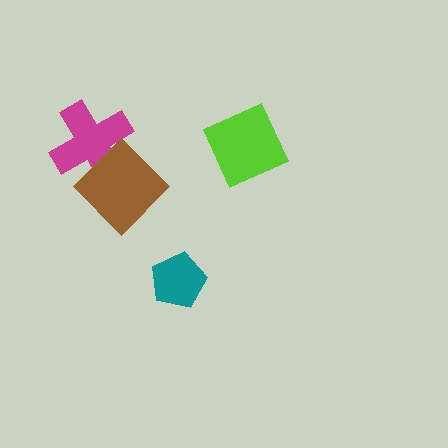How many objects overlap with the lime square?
0 objects overlap with the lime square.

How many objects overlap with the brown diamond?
1 object overlaps with the brown diamond.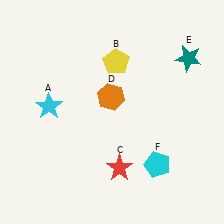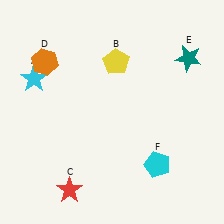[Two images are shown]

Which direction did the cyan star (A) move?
The cyan star (A) moved up.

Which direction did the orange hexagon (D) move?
The orange hexagon (D) moved left.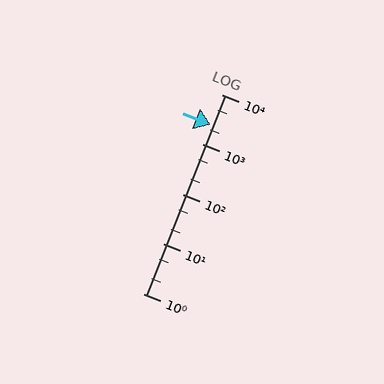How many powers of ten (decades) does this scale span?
The scale spans 4 decades, from 1 to 10000.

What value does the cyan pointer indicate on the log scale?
The pointer indicates approximately 2500.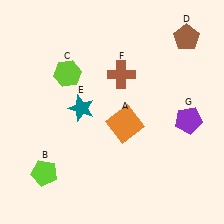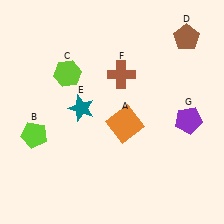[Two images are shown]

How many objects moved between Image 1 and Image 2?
1 object moved between the two images.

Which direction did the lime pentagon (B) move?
The lime pentagon (B) moved up.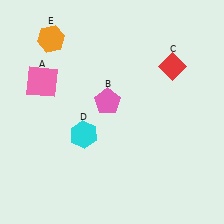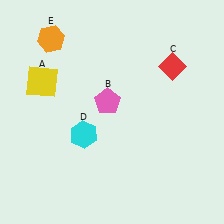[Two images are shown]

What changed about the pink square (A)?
In Image 1, A is pink. In Image 2, it changed to yellow.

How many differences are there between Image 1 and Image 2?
There is 1 difference between the two images.